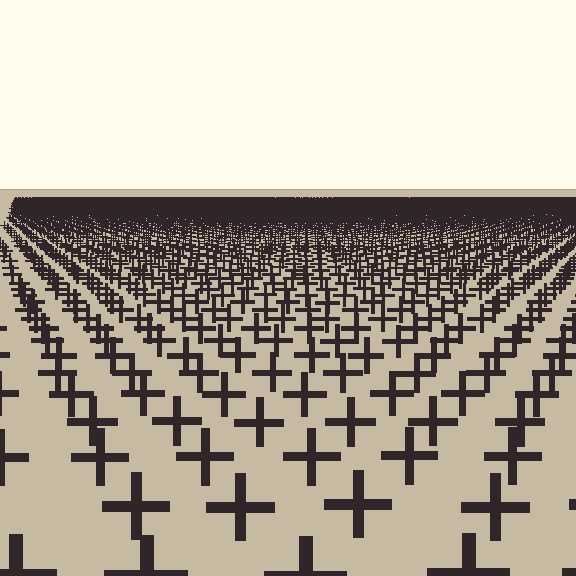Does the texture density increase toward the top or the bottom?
Density increases toward the top.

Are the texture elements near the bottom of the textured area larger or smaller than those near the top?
Larger. Near the bottom, elements are closer to the viewer and appear at a bigger on-screen size.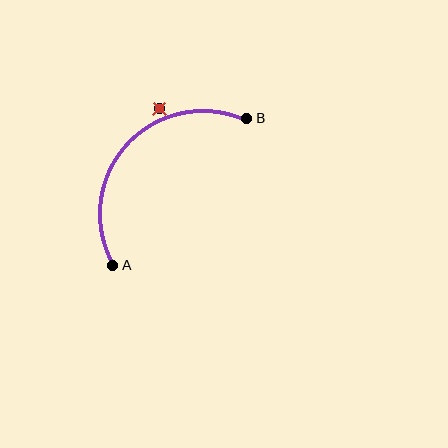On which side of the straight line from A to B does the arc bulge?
The arc bulges above and to the left of the straight line connecting A and B.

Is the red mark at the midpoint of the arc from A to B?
No — the red mark does not lie on the arc at all. It sits slightly outside the curve.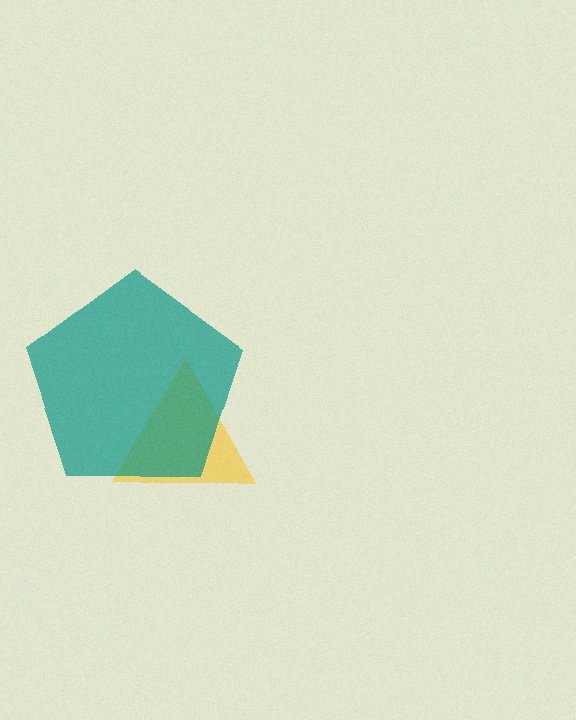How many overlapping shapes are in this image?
There are 2 overlapping shapes in the image.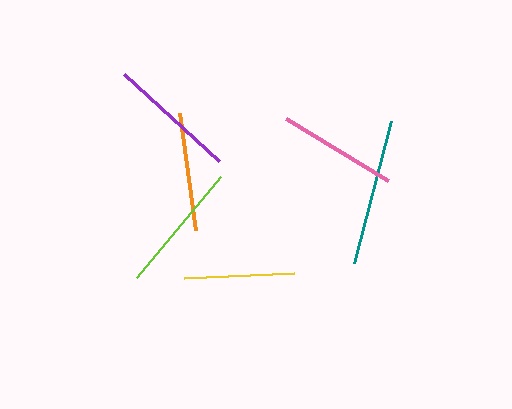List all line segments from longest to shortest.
From longest to shortest: teal, lime, purple, pink, orange, yellow.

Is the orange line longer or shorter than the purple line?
The purple line is longer than the orange line.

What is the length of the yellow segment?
The yellow segment is approximately 110 pixels long.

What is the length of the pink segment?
The pink segment is approximately 119 pixels long.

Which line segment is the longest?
The teal line is the longest at approximately 147 pixels.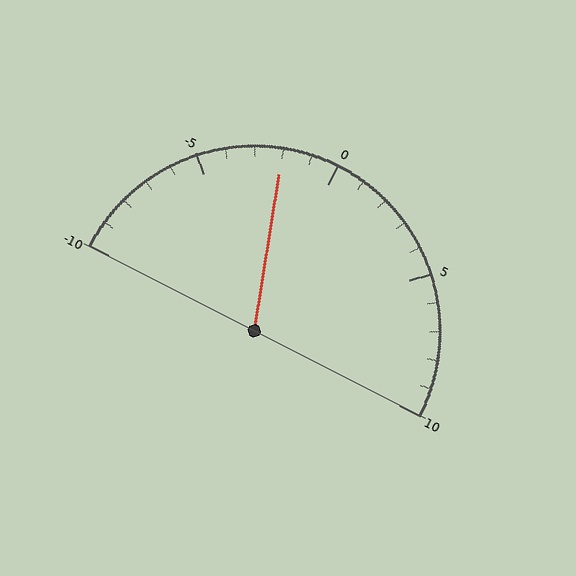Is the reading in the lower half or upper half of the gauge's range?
The reading is in the lower half of the range (-10 to 10).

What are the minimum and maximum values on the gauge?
The gauge ranges from -10 to 10.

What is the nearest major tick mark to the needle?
The nearest major tick mark is 0.